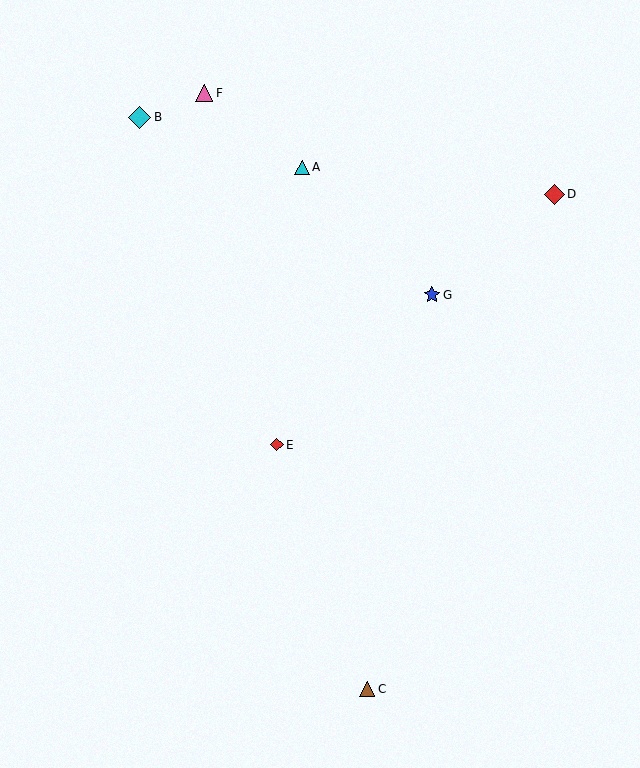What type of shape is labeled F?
Shape F is a pink triangle.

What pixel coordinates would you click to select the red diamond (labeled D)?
Click at (555, 194) to select the red diamond D.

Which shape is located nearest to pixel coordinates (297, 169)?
The cyan triangle (labeled A) at (302, 167) is nearest to that location.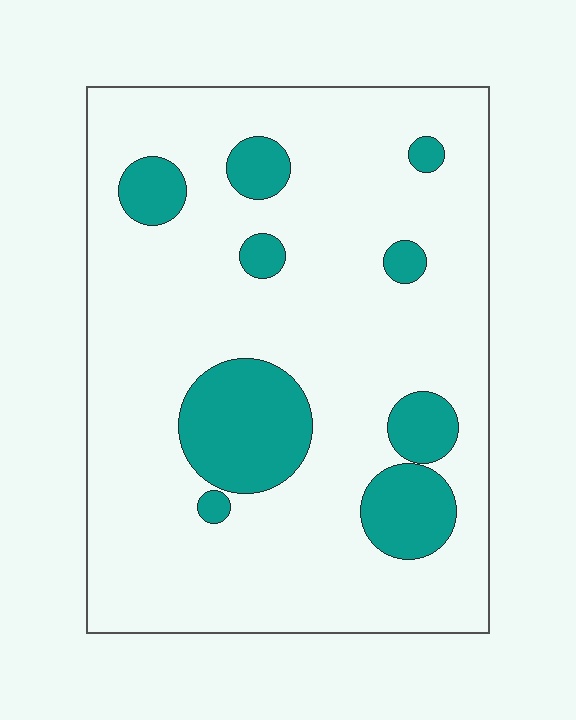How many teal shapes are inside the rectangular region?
9.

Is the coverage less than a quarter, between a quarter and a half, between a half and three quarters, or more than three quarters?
Less than a quarter.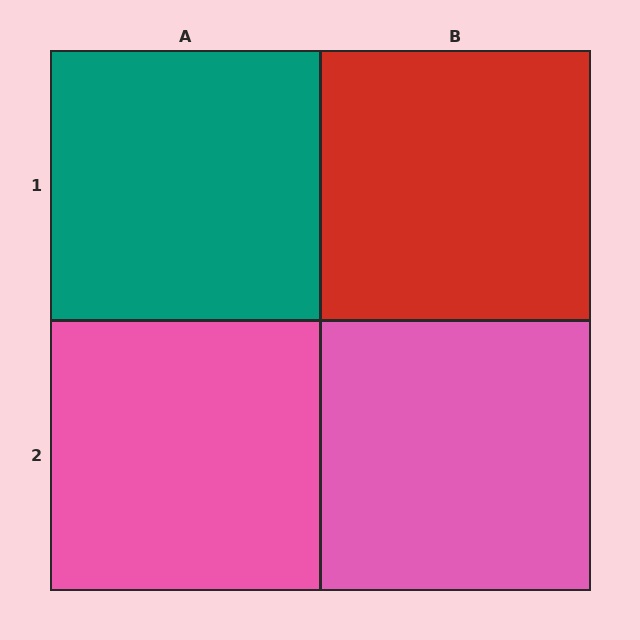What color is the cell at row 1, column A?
Teal.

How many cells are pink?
2 cells are pink.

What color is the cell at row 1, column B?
Red.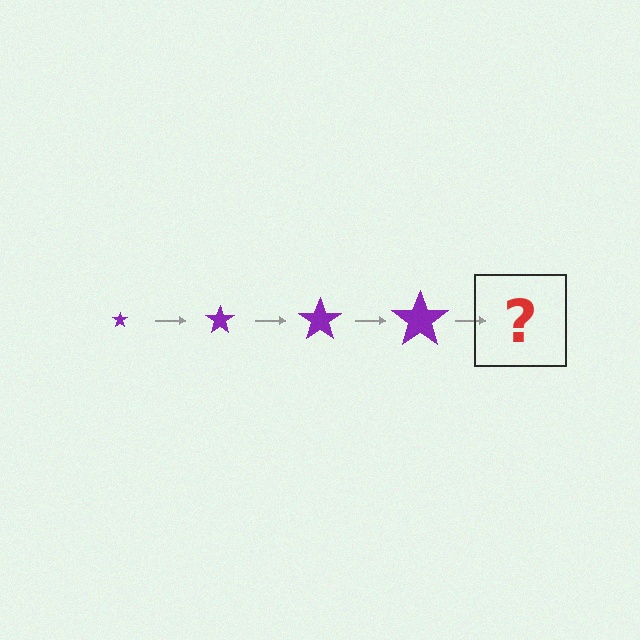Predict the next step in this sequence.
The next step is a purple star, larger than the previous one.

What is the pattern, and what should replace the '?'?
The pattern is that the star gets progressively larger each step. The '?' should be a purple star, larger than the previous one.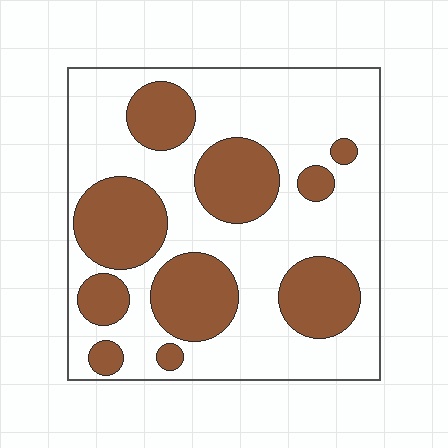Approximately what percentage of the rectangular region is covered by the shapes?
Approximately 35%.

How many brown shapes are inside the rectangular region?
10.